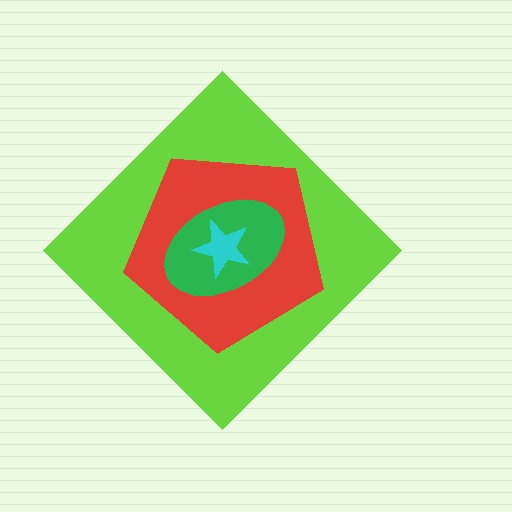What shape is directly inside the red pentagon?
The green ellipse.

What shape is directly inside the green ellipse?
The cyan star.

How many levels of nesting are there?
4.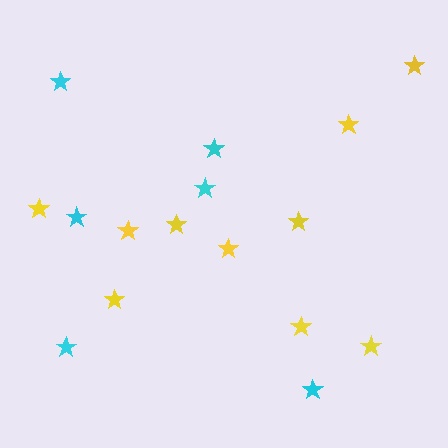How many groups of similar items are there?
There are 2 groups: one group of yellow stars (10) and one group of cyan stars (6).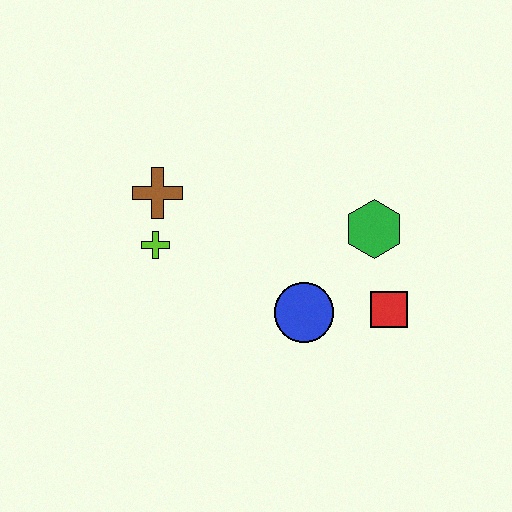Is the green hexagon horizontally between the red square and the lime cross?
Yes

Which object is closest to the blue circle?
The red square is closest to the blue circle.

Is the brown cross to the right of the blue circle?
No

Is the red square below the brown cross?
Yes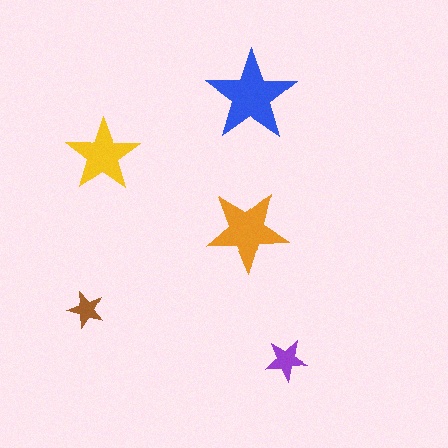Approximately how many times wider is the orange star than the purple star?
About 2 times wider.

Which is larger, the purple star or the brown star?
The purple one.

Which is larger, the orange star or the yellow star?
The orange one.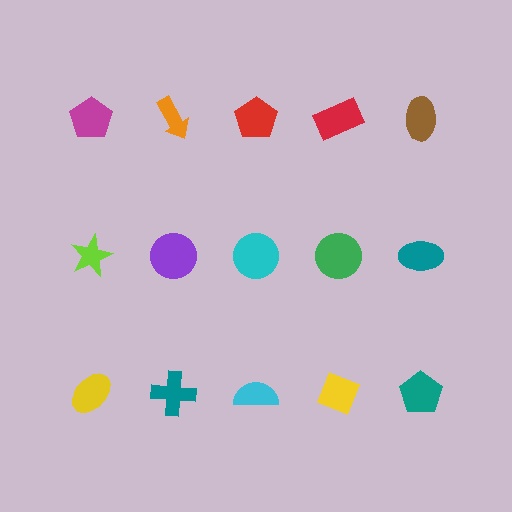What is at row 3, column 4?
A yellow diamond.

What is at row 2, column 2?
A purple circle.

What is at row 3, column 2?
A teal cross.